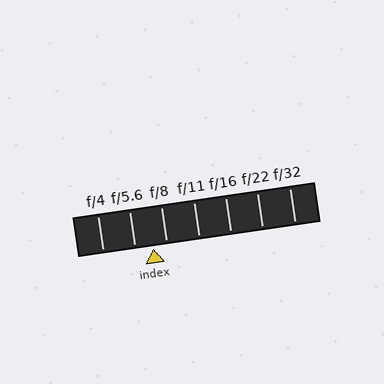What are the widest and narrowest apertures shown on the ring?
The widest aperture shown is f/4 and the narrowest is f/32.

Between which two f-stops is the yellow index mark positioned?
The index mark is between f/5.6 and f/8.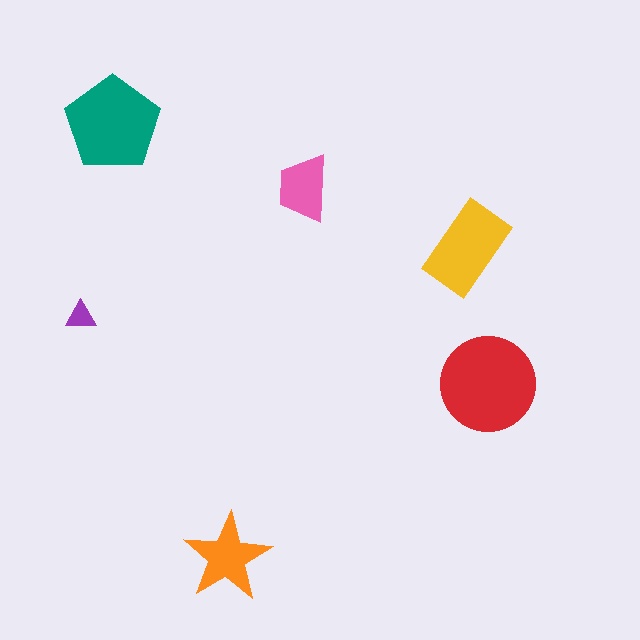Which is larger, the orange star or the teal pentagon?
The teal pentagon.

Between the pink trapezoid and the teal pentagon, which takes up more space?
The teal pentagon.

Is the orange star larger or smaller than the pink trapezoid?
Larger.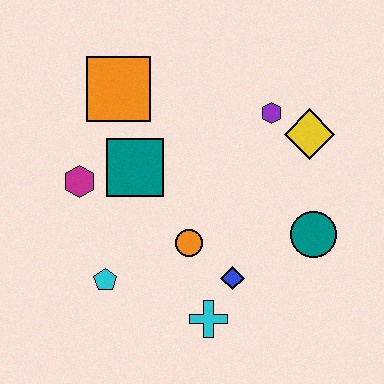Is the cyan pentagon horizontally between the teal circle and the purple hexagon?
No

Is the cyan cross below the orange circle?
Yes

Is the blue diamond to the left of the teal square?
No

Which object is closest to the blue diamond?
The cyan cross is closest to the blue diamond.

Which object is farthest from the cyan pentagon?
The yellow diamond is farthest from the cyan pentagon.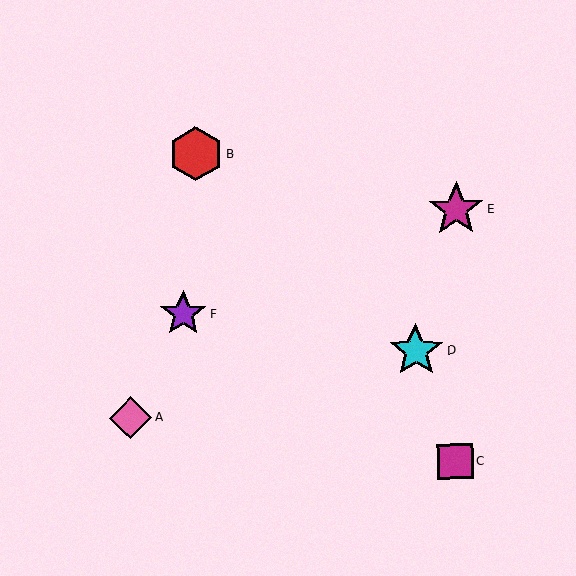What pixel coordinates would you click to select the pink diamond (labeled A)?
Click at (131, 418) to select the pink diamond A.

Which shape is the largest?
The magenta star (labeled E) is the largest.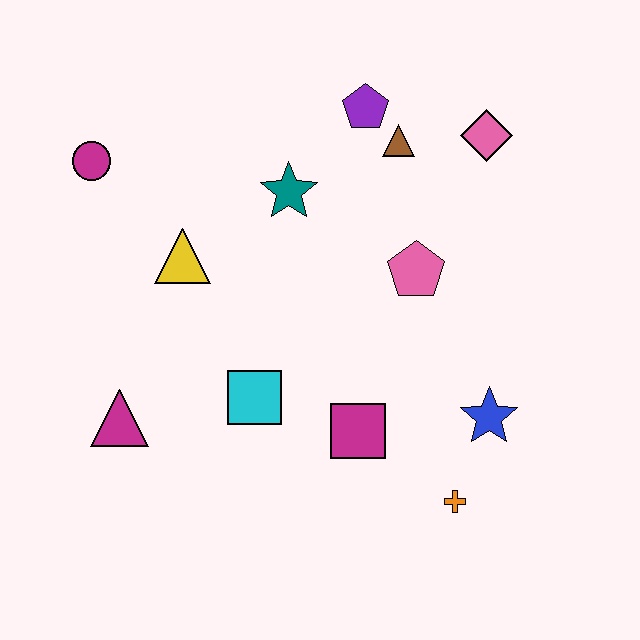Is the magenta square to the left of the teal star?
No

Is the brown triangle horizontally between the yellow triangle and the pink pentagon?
Yes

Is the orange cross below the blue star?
Yes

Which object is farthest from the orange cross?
The magenta circle is farthest from the orange cross.